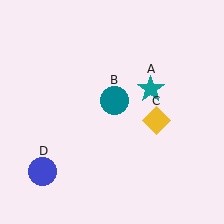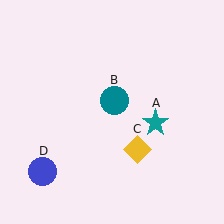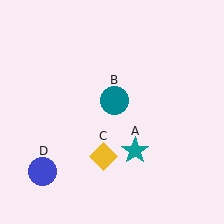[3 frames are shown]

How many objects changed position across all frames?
2 objects changed position: teal star (object A), yellow diamond (object C).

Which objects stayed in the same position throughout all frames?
Teal circle (object B) and blue circle (object D) remained stationary.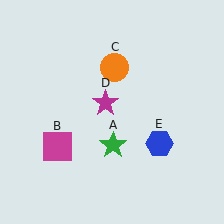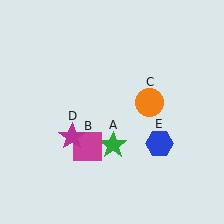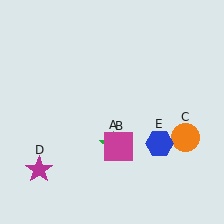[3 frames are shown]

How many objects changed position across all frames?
3 objects changed position: magenta square (object B), orange circle (object C), magenta star (object D).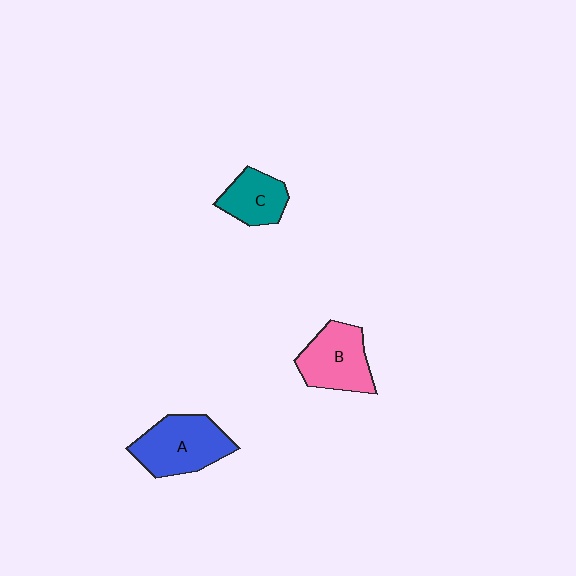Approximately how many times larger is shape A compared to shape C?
Approximately 1.6 times.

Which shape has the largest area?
Shape A (blue).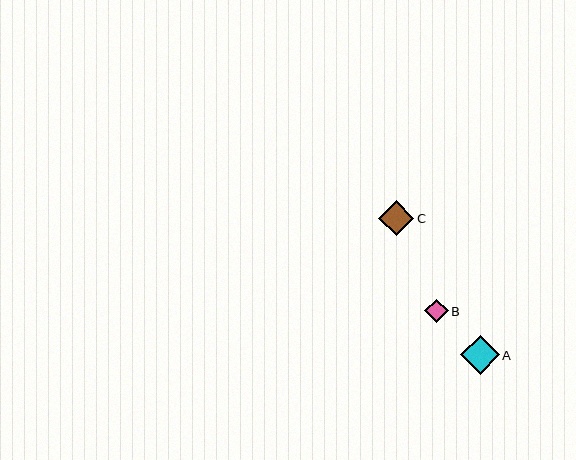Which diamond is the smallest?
Diamond B is the smallest with a size of approximately 23 pixels.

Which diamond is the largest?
Diamond A is the largest with a size of approximately 39 pixels.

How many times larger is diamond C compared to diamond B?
Diamond C is approximately 1.5 times the size of diamond B.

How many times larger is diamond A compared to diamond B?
Diamond A is approximately 1.7 times the size of diamond B.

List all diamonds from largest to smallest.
From largest to smallest: A, C, B.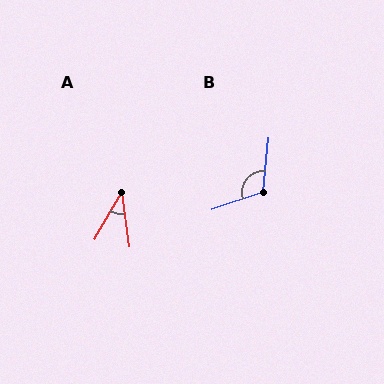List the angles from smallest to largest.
A (38°), B (115°).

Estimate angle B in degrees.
Approximately 115 degrees.